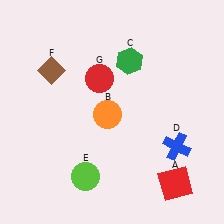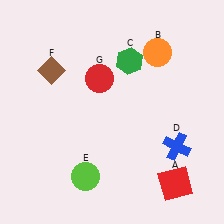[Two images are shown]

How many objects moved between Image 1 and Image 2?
1 object moved between the two images.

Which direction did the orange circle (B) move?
The orange circle (B) moved up.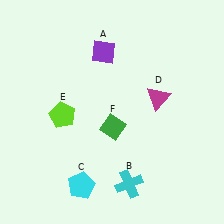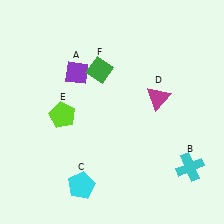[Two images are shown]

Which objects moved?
The objects that moved are: the purple diamond (A), the cyan cross (B), the green diamond (F).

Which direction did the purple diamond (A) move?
The purple diamond (A) moved left.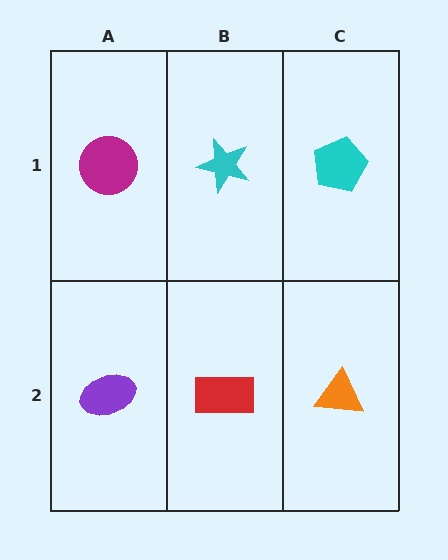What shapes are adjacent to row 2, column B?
A cyan star (row 1, column B), a purple ellipse (row 2, column A), an orange triangle (row 2, column C).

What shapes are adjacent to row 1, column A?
A purple ellipse (row 2, column A), a cyan star (row 1, column B).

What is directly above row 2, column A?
A magenta circle.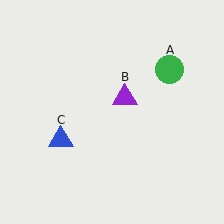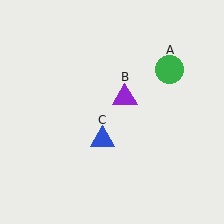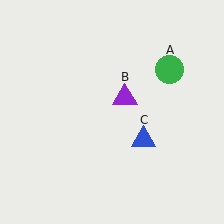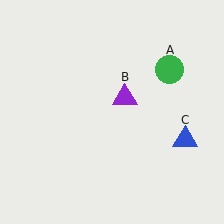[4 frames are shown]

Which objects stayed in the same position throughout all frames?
Green circle (object A) and purple triangle (object B) remained stationary.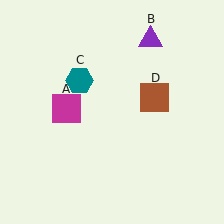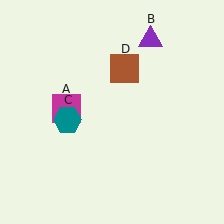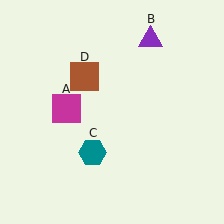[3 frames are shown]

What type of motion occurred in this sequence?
The teal hexagon (object C), brown square (object D) rotated counterclockwise around the center of the scene.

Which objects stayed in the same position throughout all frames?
Magenta square (object A) and purple triangle (object B) remained stationary.